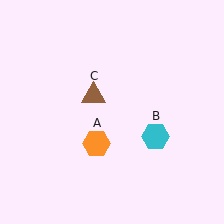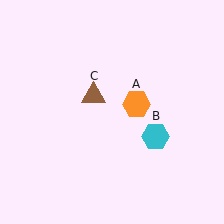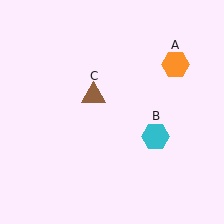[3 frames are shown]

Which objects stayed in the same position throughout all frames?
Cyan hexagon (object B) and brown triangle (object C) remained stationary.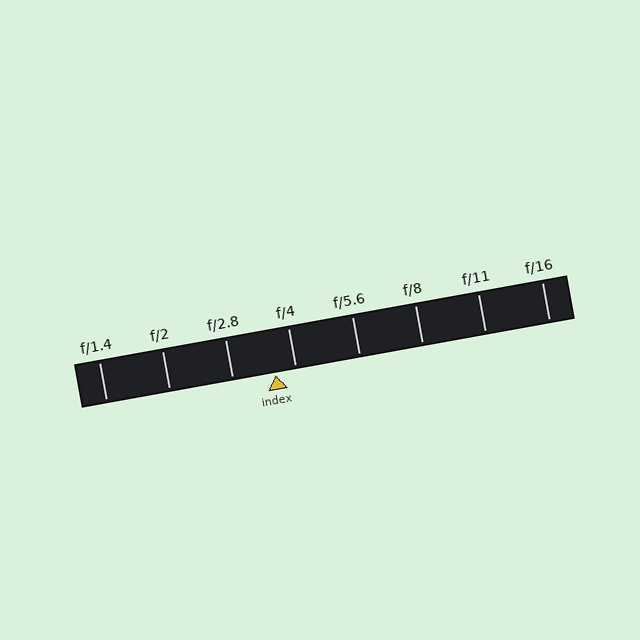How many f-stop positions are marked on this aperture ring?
There are 8 f-stop positions marked.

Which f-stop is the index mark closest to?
The index mark is closest to f/4.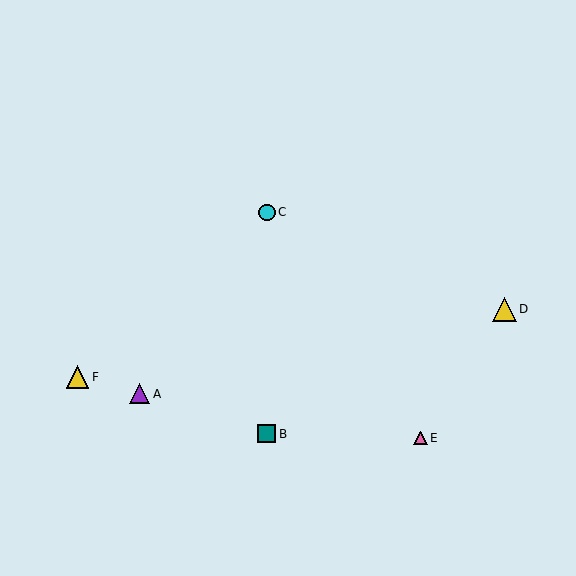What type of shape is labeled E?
Shape E is a pink triangle.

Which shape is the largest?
The yellow triangle (labeled D) is the largest.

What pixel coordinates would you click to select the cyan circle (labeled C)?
Click at (267, 212) to select the cyan circle C.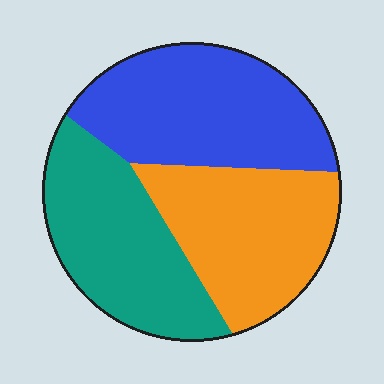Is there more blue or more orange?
Blue.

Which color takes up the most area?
Blue, at roughly 35%.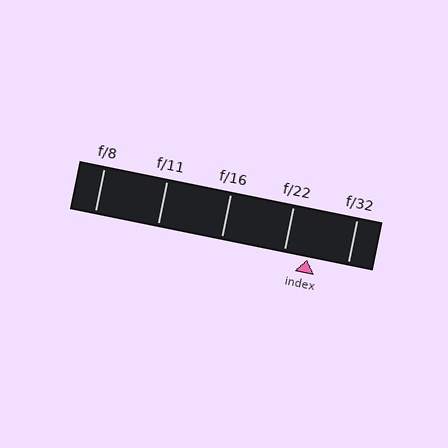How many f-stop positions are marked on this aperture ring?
There are 5 f-stop positions marked.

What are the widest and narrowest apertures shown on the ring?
The widest aperture shown is f/8 and the narrowest is f/32.